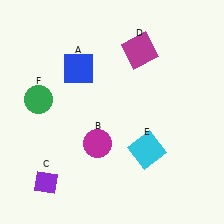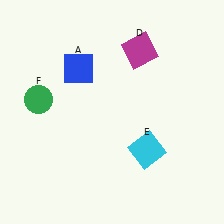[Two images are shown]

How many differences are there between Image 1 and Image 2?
There are 2 differences between the two images.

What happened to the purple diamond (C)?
The purple diamond (C) was removed in Image 2. It was in the bottom-left area of Image 1.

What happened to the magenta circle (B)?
The magenta circle (B) was removed in Image 2. It was in the bottom-left area of Image 1.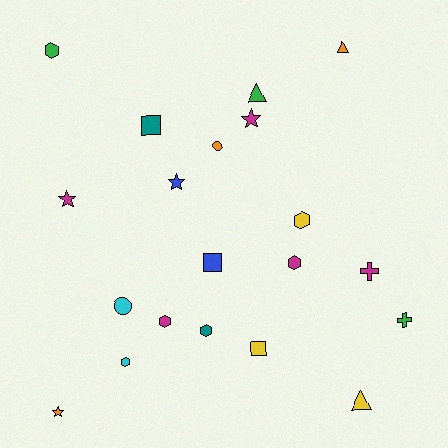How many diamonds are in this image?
There are no diamonds.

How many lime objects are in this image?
There are no lime objects.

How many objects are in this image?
There are 20 objects.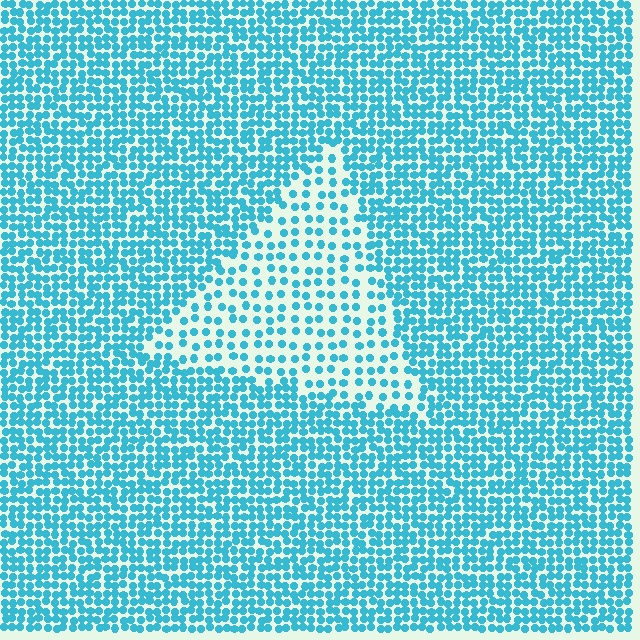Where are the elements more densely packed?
The elements are more densely packed outside the triangle boundary.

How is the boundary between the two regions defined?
The boundary is defined by a change in element density (approximately 2.2x ratio). All elements are the same color, size, and shape.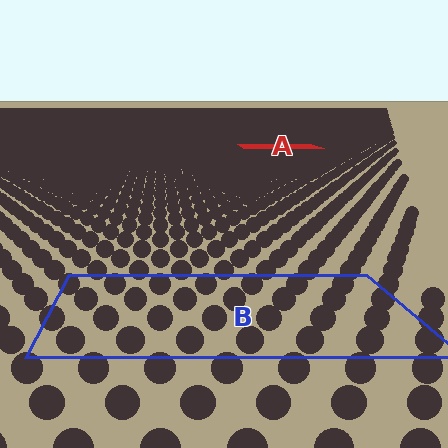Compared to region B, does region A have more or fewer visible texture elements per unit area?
Region A has more texture elements per unit area — they are packed more densely because it is farther away.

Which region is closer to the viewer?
Region B is closer. The texture elements there are larger and more spread out.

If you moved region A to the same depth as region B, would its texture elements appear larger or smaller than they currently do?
They would appear larger. At a closer depth, the same texture elements are projected at a bigger on-screen size.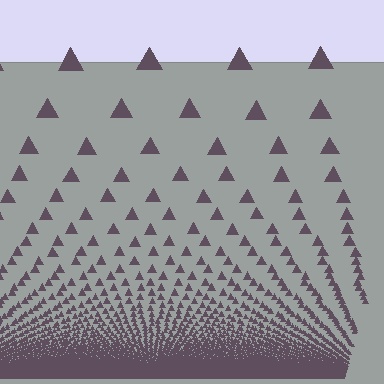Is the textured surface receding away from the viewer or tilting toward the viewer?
The surface appears to tilt toward the viewer. Texture elements get larger and sparser toward the top.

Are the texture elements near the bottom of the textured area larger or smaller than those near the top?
Smaller. The gradient is inverted — elements near the bottom are smaller and denser.